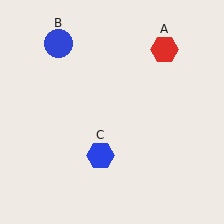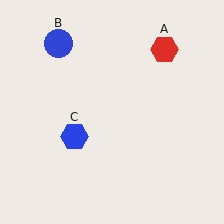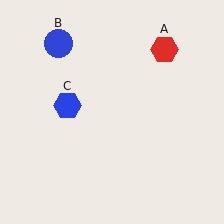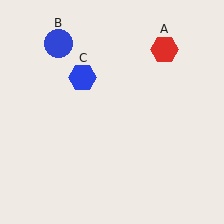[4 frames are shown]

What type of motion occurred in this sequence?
The blue hexagon (object C) rotated clockwise around the center of the scene.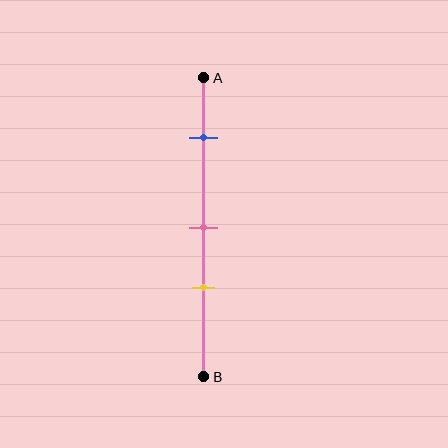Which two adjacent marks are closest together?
The pink and yellow marks are the closest adjacent pair.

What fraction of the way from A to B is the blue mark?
The blue mark is approximately 20% (0.2) of the way from A to B.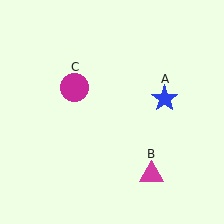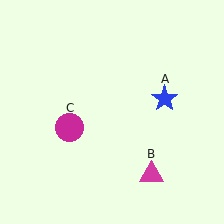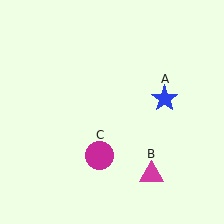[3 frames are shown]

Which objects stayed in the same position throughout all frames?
Blue star (object A) and magenta triangle (object B) remained stationary.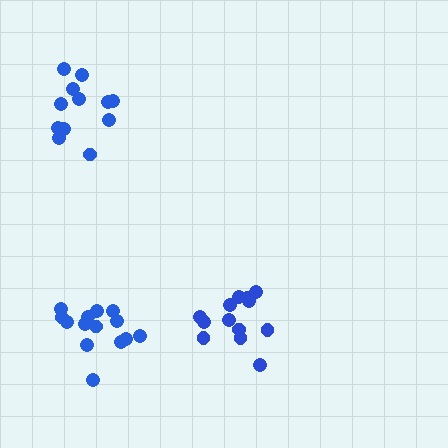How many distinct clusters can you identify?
There are 3 distinct clusters.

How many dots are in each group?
Group 1: 13 dots, Group 2: 12 dots, Group 3: 14 dots (39 total).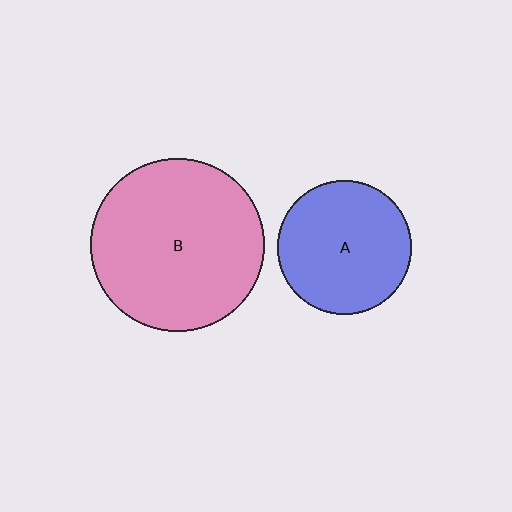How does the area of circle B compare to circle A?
Approximately 1.7 times.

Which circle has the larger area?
Circle B (pink).